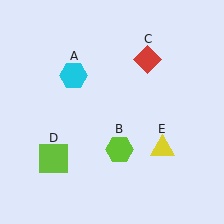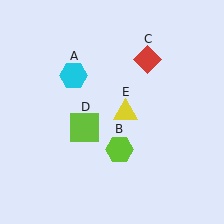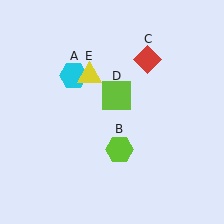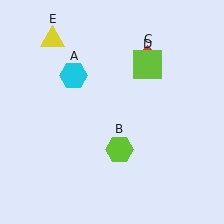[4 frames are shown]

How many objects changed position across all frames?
2 objects changed position: lime square (object D), yellow triangle (object E).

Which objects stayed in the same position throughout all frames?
Cyan hexagon (object A) and lime hexagon (object B) and red diamond (object C) remained stationary.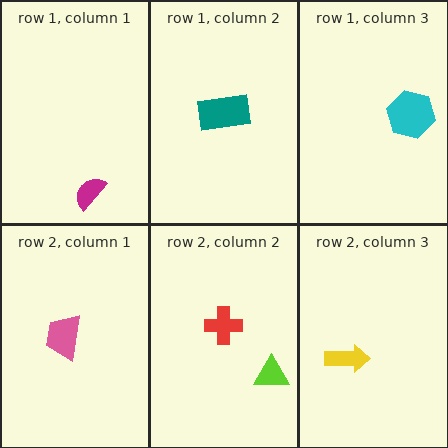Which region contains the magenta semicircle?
The row 1, column 1 region.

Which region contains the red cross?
The row 2, column 2 region.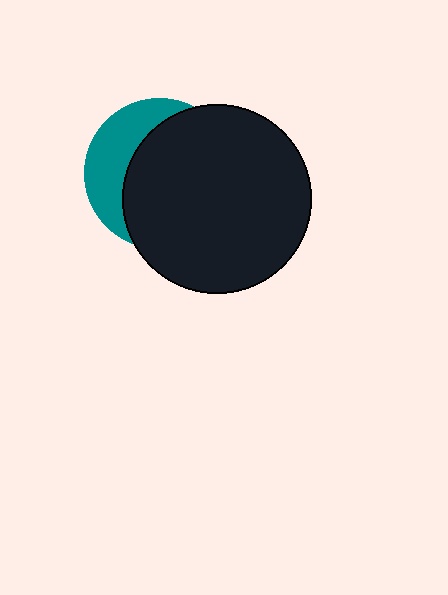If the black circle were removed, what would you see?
You would see the complete teal circle.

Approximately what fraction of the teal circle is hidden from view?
Roughly 68% of the teal circle is hidden behind the black circle.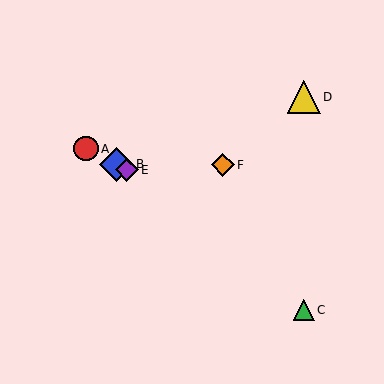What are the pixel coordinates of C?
Object C is at (304, 310).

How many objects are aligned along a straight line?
3 objects (A, B, E) are aligned along a straight line.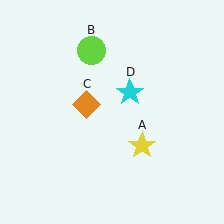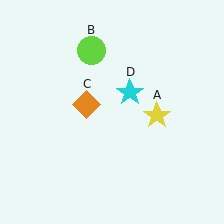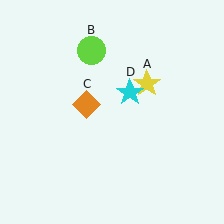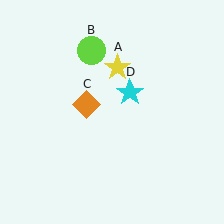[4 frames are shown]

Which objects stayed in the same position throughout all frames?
Lime circle (object B) and orange diamond (object C) and cyan star (object D) remained stationary.